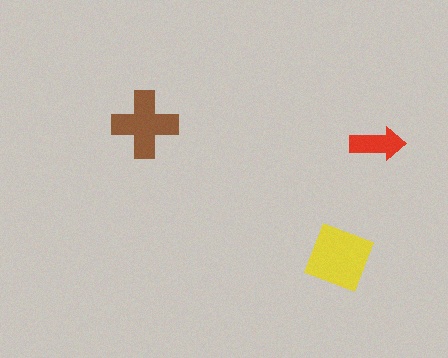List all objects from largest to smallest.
The yellow diamond, the brown cross, the red arrow.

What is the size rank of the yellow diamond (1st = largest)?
1st.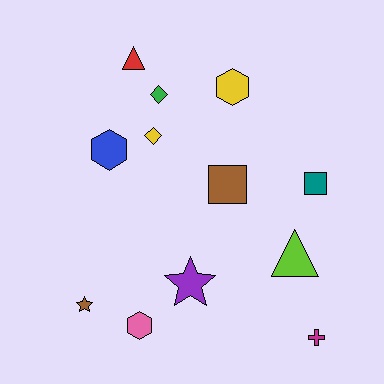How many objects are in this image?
There are 12 objects.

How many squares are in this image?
There are 2 squares.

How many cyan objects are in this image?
There are no cyan objects.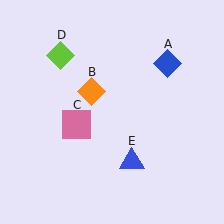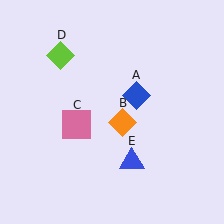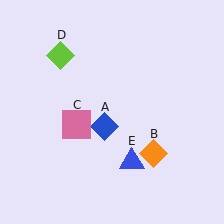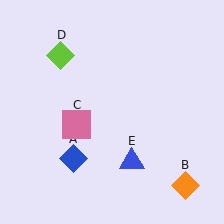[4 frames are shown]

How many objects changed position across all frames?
2 objects changed position: blue diamond (object A), orange diamond (object B).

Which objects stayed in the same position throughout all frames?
Pink square (object C) and lime diamond (object D) and blue triangle (object E) remained stationary.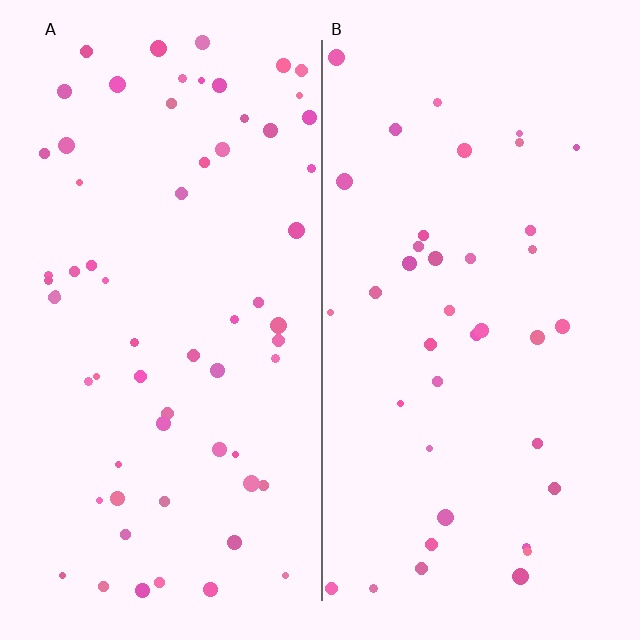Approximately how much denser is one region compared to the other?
Approximately 1.6× — region A over region B.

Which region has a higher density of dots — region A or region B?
A (the left).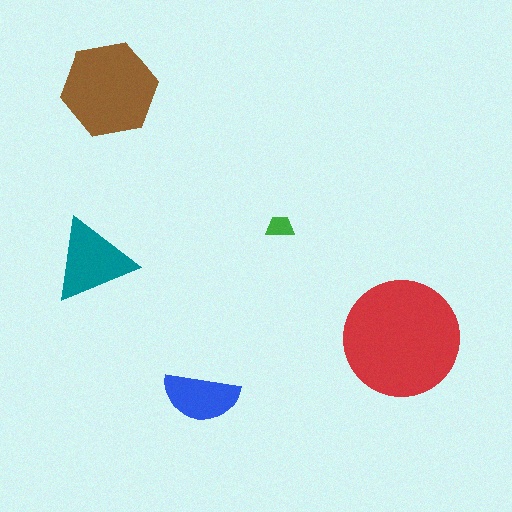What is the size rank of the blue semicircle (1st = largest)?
4th.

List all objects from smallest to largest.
The green trapezoid, the blue semicircle, the teal triangle, the brown hexagon, the red circle.